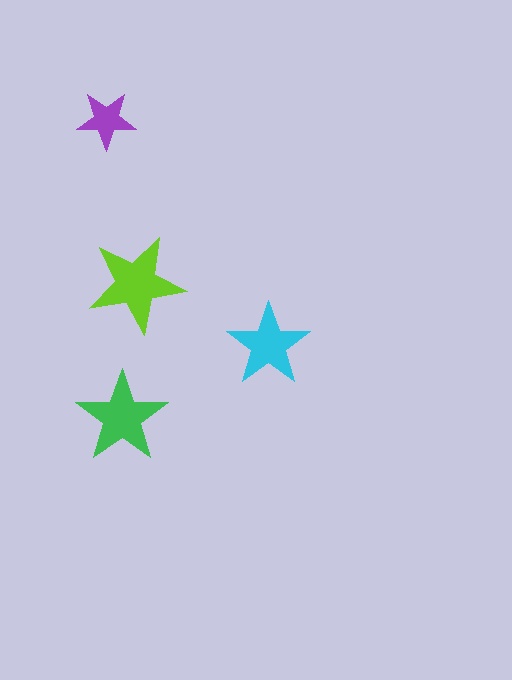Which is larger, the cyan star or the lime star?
The lime one.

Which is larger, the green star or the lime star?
The lime one.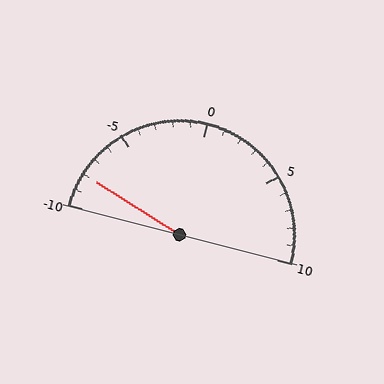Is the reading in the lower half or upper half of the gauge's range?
The reading is in the lower half of the range (-10 to 10).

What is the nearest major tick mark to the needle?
The nearest major tick mark is -10.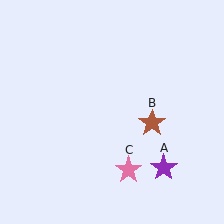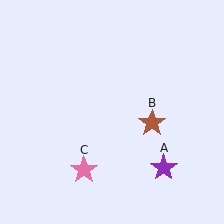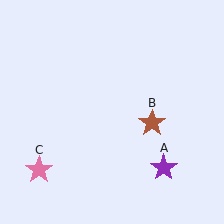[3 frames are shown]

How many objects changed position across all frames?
1 object changed position: pink star (object C).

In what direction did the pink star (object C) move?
The pink star (object C) moved left.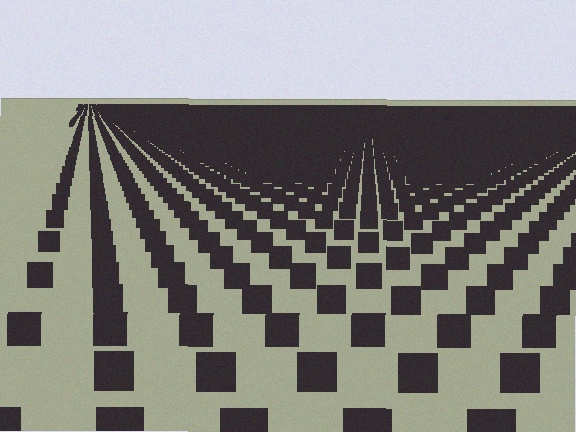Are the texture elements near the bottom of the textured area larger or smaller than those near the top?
Larger. Near the bottom, elements are closer to the viewer and appear at a bigger on-screen size.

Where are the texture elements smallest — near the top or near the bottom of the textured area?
Near the top.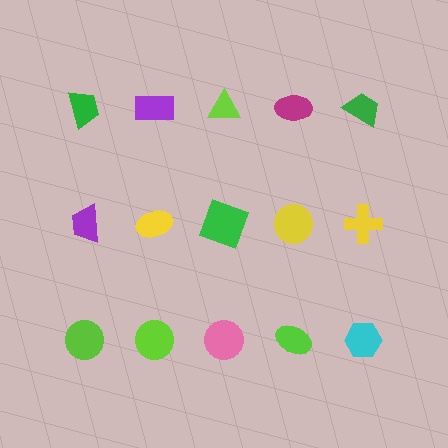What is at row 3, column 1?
A lime circle.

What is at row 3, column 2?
A lime circle.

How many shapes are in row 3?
5 shapes.